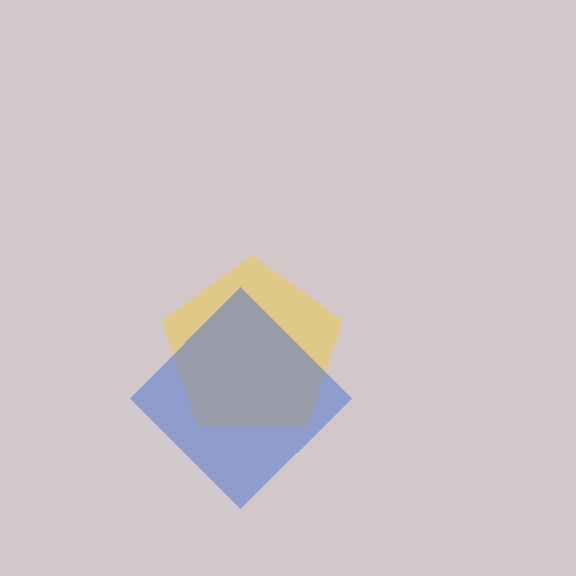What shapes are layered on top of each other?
The layered shapes are: a yellow pentagon, a blue diamond.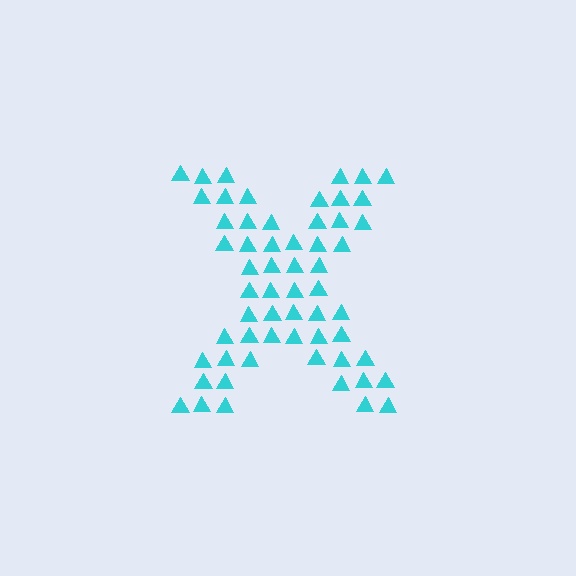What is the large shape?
The large shape is the letter X.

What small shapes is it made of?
It is made of small triangles.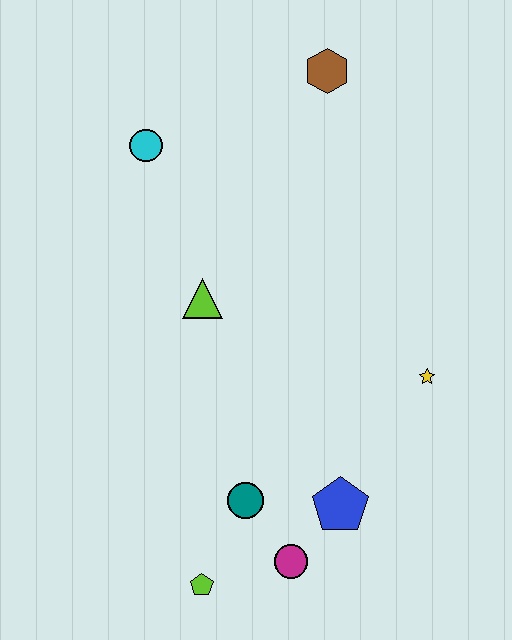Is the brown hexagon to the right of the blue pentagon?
No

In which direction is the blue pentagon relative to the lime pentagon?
The blue pentagon is to the right of the lime pentagon.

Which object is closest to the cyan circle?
The lime triangle is closest to the cyan circle.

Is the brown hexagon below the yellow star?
No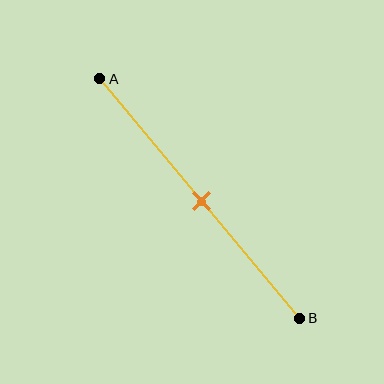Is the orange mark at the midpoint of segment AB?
Yes, the mark is approximately at the midpoint.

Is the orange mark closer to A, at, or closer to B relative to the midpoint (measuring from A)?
The orange mark is approximately at the midpoint of segment AB.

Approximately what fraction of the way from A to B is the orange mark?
The orange mark is approximately 50% of the way from A to B.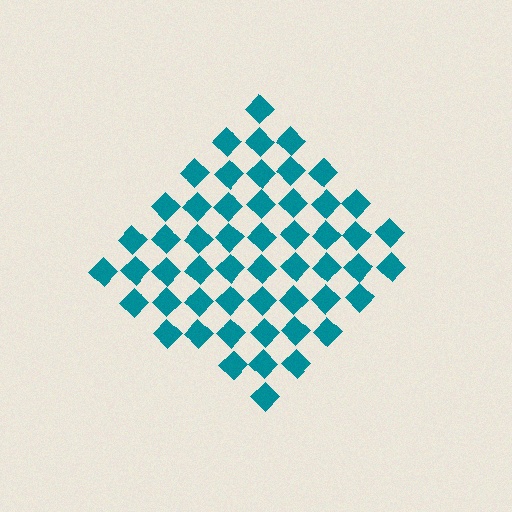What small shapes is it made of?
It is made of small diamonds.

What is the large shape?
The large shape is a diamond.